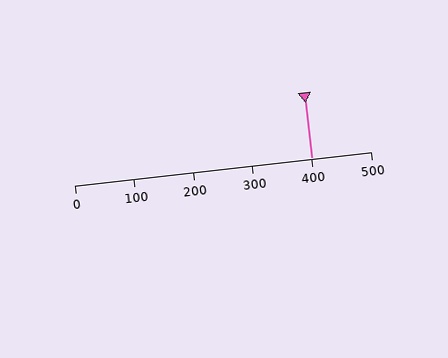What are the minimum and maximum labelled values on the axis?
The axis runs from 0 to 500.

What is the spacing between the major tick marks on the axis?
The major ticks are spaced 100 apart.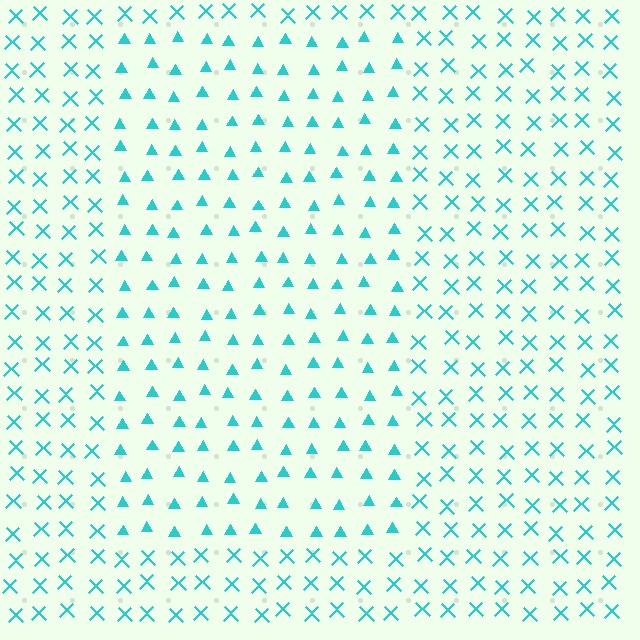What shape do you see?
I see a rectangle.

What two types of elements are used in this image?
The image uses triangles inside the rectangle region and X marks outside it.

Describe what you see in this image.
The image is filled with small cyan elements arranged in a uniform grid. A rectangle-shaped region contains triangles, while the surrounding area contains X marks. The boundary is defined purely by the change in element shape.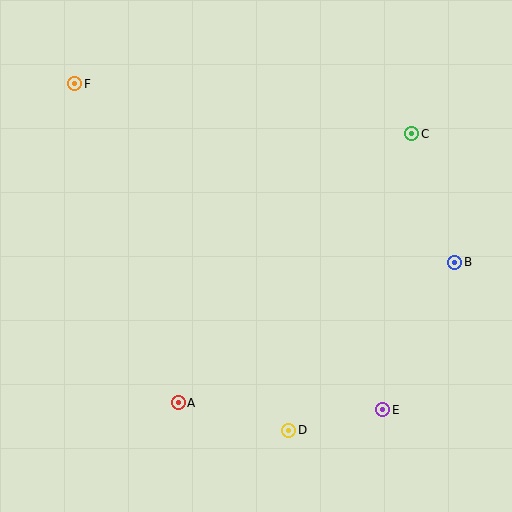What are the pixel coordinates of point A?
Point A is at (178, 403).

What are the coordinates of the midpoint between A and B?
The midpoint between A and B is at (317, 333).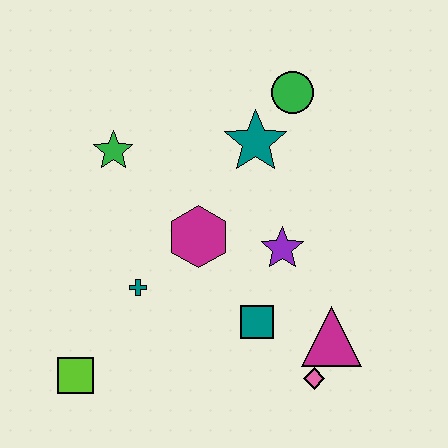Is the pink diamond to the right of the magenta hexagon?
Yes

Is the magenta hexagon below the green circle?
Yes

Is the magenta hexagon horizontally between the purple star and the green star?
Yes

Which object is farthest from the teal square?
The green circle is farthest from the teal square.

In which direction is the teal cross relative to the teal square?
The teal cross is to the left of the teal square.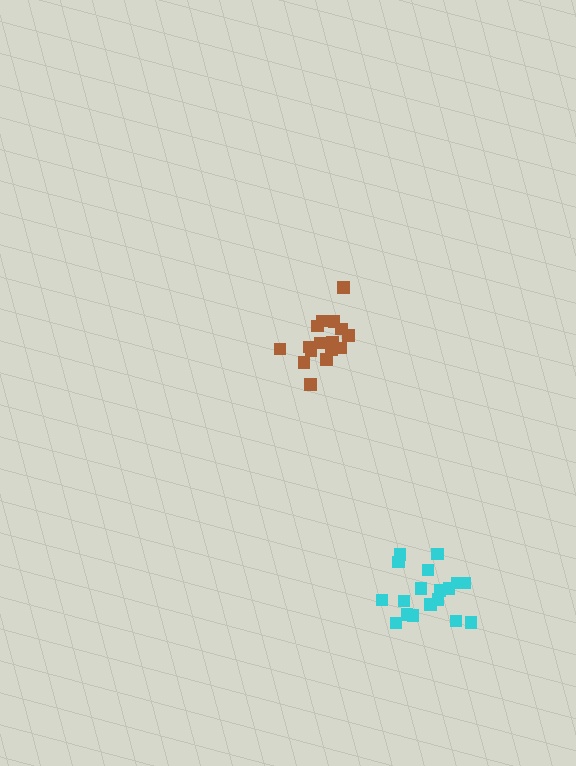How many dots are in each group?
Group 1: 16 dots, Group 2: 18 dots (34 total).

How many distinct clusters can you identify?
There are 2 distinct clusters.